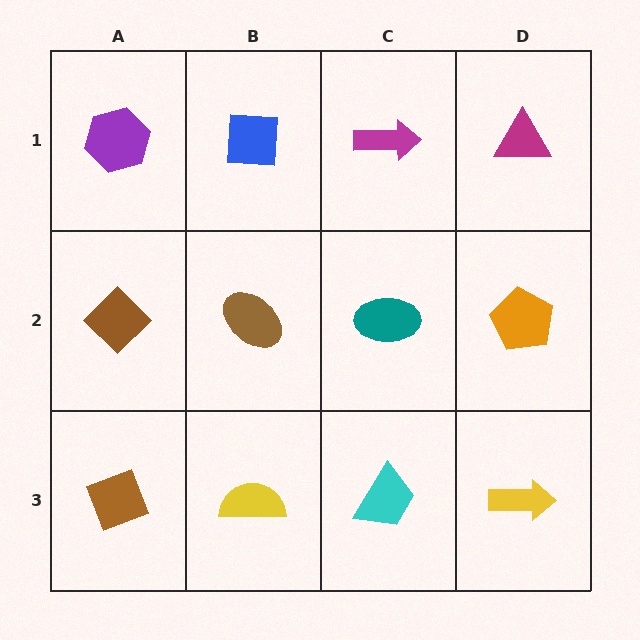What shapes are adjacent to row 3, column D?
An orange pentagon (row 2, column D), a cyan trapezoid (row 3, column C).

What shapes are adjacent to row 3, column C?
A teal ellipse (row 2, column C), a yellow semicircle (row 3, column B), a yellow arrow (row 3, column D).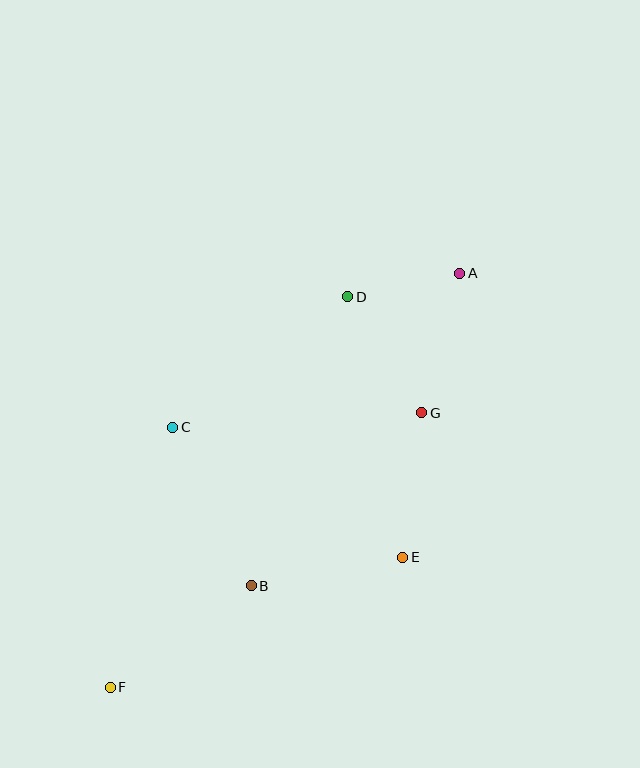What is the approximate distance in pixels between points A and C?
The distance between A and C is approximately 326 pixels.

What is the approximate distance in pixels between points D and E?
The distance between D and E is approximately 266 pixels.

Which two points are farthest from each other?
Points A and F are farthest from each other.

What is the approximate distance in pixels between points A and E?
The distance between A and E is approximately 290 pixels.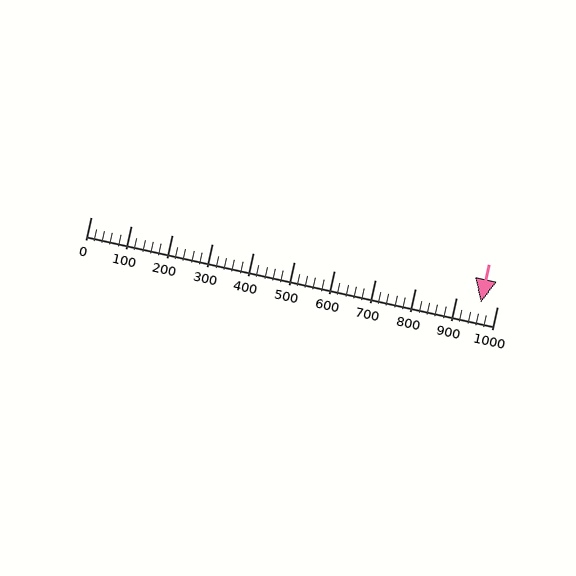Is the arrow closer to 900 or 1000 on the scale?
The arrow is closer to 1000.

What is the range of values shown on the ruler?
The ruler shows values from 0 to 1000.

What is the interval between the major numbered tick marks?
The major tick marks are spaced 100 units apart.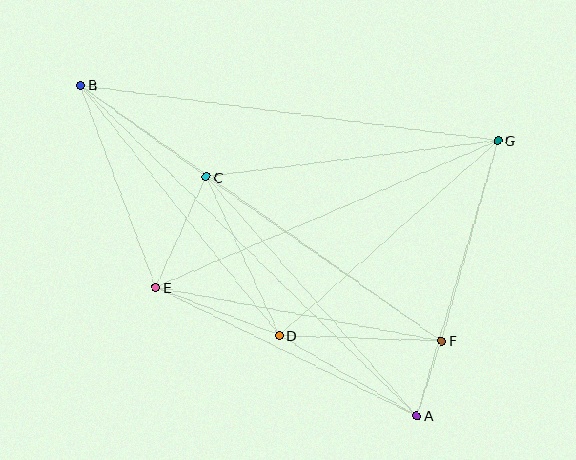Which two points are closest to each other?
Points A and F are closest to each other.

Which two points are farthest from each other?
Points A and B are farthest from each other.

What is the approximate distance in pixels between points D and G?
The distance between D and G is approximately 293 pixels.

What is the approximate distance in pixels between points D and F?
The distance between D and F is approximately 162 pixels.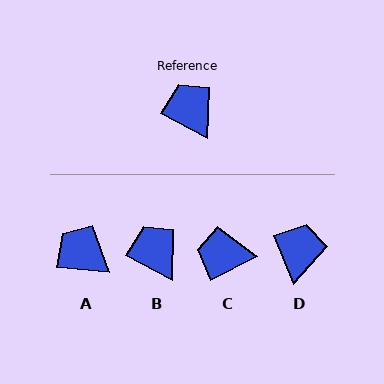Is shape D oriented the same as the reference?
No, it is off by about 40 degrees.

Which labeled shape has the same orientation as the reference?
B.